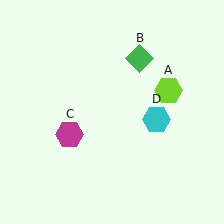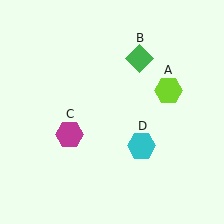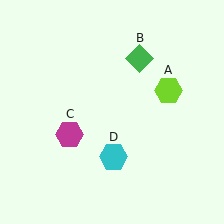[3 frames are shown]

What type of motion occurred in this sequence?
The cyan hexagon (object D) rotated clockwise around the center of the scene.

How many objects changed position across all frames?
1 object changed position: cyan hexagon (object D).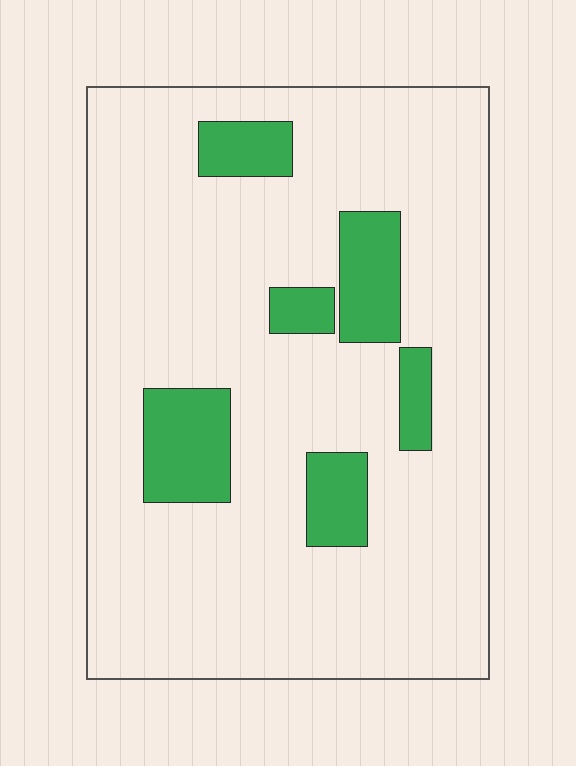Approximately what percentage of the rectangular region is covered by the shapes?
Approximately 15%.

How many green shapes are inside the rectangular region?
6.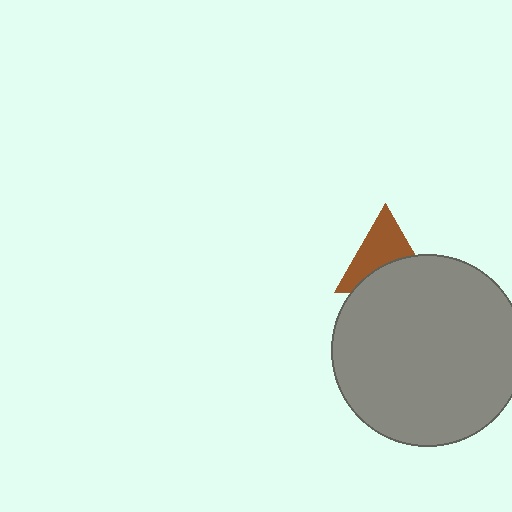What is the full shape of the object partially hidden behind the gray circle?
The partially hidden object is a brown triangle.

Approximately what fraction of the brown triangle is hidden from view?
Roughly 44% of the brown triangle is hidden behind the gray circle.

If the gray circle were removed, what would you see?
You would see the complete brown triangle.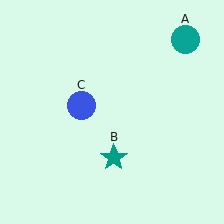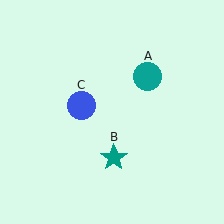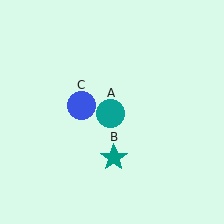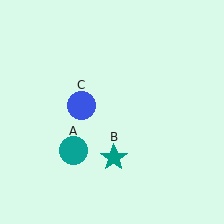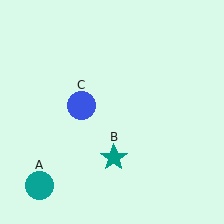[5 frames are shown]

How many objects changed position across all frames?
1 object changed position: teal circle (object A).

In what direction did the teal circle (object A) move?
The teal circle (object A) moved down and to the left.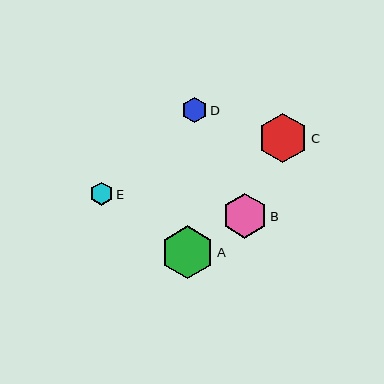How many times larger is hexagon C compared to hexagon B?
Hexagon C is approximately 1.1 times the size of hexagon B.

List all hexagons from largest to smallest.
From largest to smallest: A, C, B, D, E.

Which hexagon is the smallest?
Hexagon E is the smallest with a size of approximately 23 pixels.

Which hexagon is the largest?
Hexagon A is the largest with a size of approximately 53 pixels.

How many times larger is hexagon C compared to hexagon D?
Hexagon C is approximately 2.0 times the size of hexagon D.